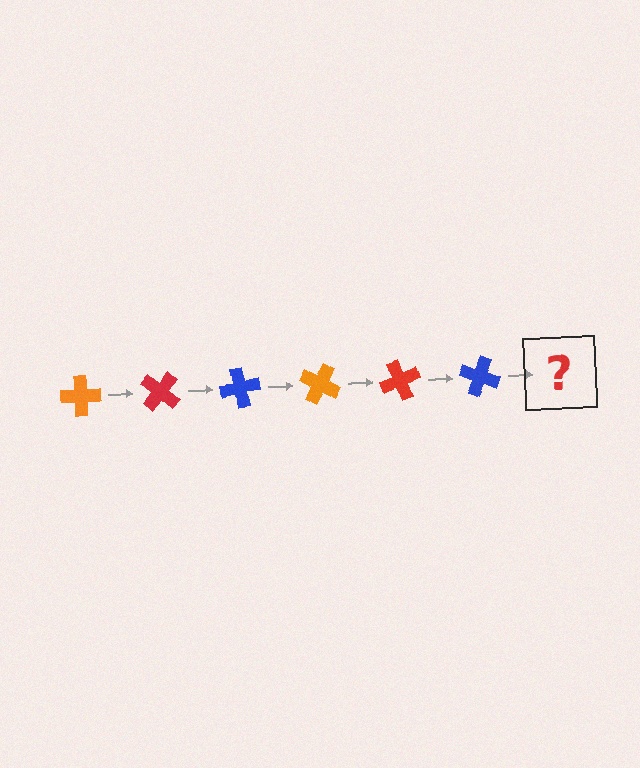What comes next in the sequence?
The next element should be an orange cross, rotated 240 degrees from the start.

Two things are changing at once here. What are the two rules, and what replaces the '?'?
The two rules are that it rotates 40 degrees each step and the color cycles through orange, red, and blue. The '?' should be an orange cross, rotated 240 degrees from the start.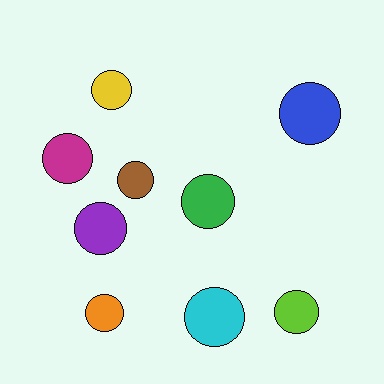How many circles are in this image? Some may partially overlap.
There are 9 circles.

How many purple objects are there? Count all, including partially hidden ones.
There is 1 purple object.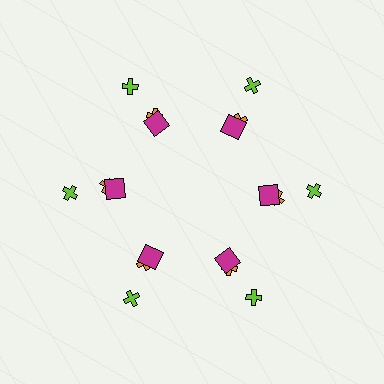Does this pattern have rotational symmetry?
Yes, this pattern has 6-fold rotational symmetry. It looks the same after rotating 60 degrees around the center.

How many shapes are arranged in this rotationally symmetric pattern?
There are 18 shapes, arranged in 6 groups of 3.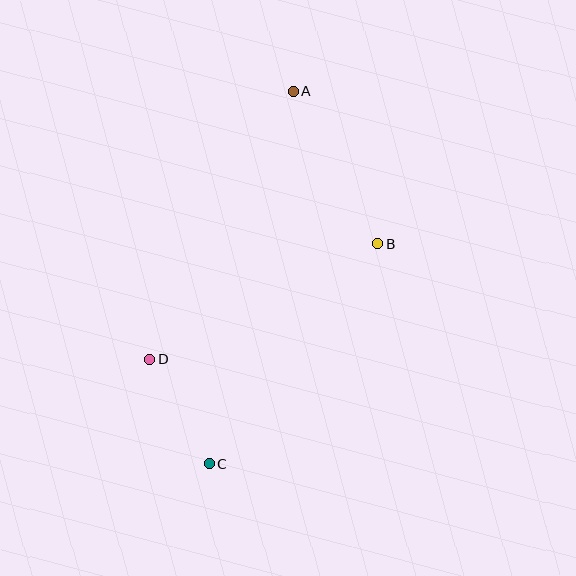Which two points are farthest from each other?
Points A and C are farthest from each other.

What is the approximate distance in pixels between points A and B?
The distance between A and B is approximately 174 pixels.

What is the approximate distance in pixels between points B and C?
The distance between B and C is approximately 277 pixels.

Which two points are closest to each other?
Points C and D are closest to each other.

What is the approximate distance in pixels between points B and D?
The distance between B and D is approximately 255 pixels.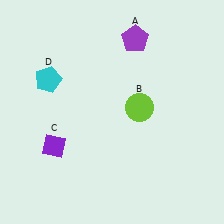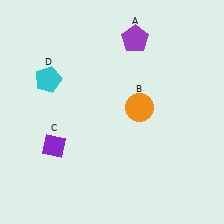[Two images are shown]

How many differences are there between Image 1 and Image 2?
There is 1 difference between the two images.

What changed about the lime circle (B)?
In Image 1, B is lime. In Image 2, it changed to orange.